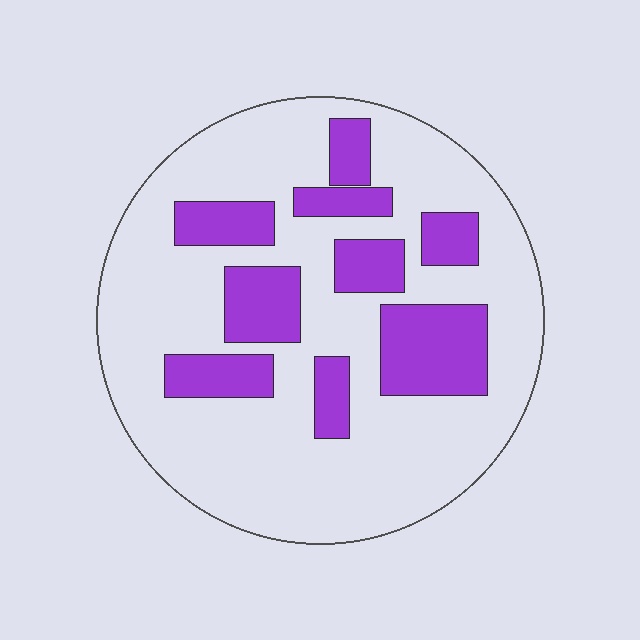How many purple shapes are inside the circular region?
9.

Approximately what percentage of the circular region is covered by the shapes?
Approximately 25%.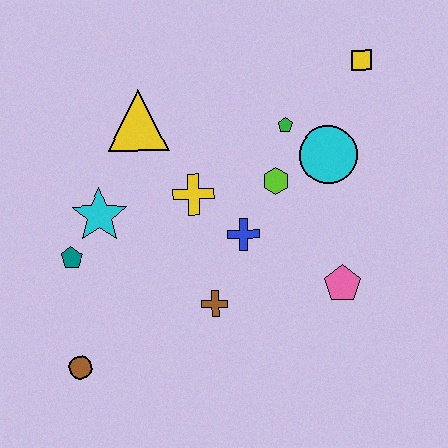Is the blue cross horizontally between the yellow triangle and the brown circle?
No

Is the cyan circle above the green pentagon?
No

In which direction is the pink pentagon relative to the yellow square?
The pink pentagon is below the yellow square.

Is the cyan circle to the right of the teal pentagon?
Yes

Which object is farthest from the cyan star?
The yellow square is farthest from the cyan star.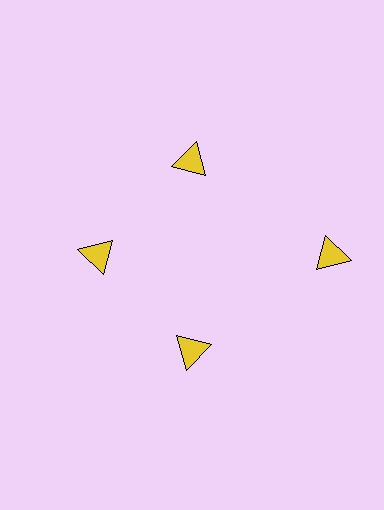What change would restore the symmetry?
The symmetry would be restored by moving it inward, back onto the ring so that all 4 triangles sit at equal angles and equal distance from the center.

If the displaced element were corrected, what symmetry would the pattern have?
It would have 4-fold rotational symmetry — the pattern would map onto itself every 90 degrees.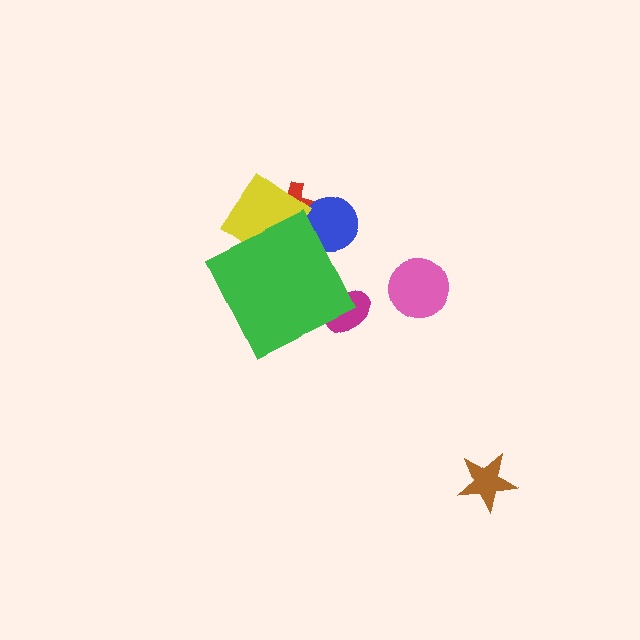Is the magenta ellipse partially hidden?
Yes, the magenta ellipse is partially hidden behind the green diamond.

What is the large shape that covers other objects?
A green diamond.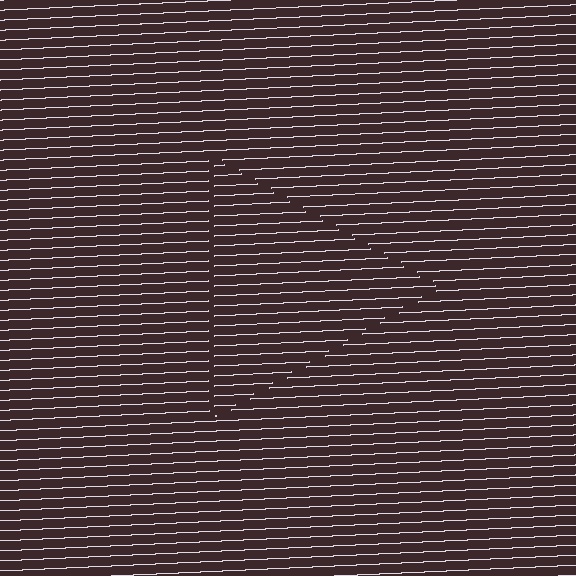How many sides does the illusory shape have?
3 sides — the line-ends trace a triangle.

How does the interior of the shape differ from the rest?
The interior of the shape contains the same grating, shifted by half a period — the contour is defined by the phase discontinuity where line-ends from the inner and outer gratings abut.